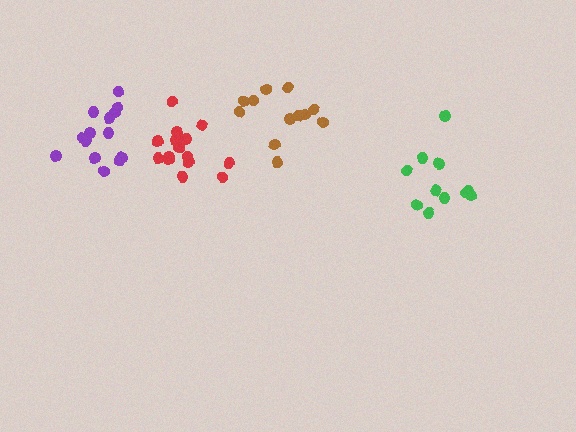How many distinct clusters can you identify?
There are 4 distinct clusters.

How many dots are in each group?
Group 1: 11 dots, Group 2: 12 dots, Group 3: 16 dots, Group 4: 14 dots (53 total).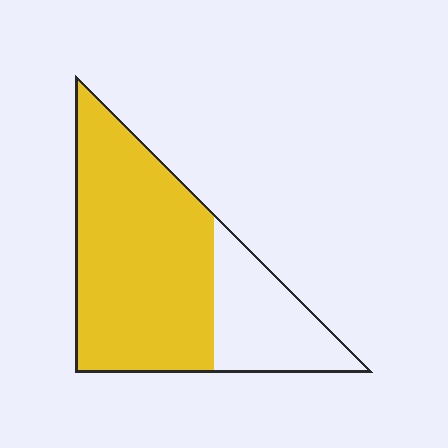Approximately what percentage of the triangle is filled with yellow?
Approximately 70%.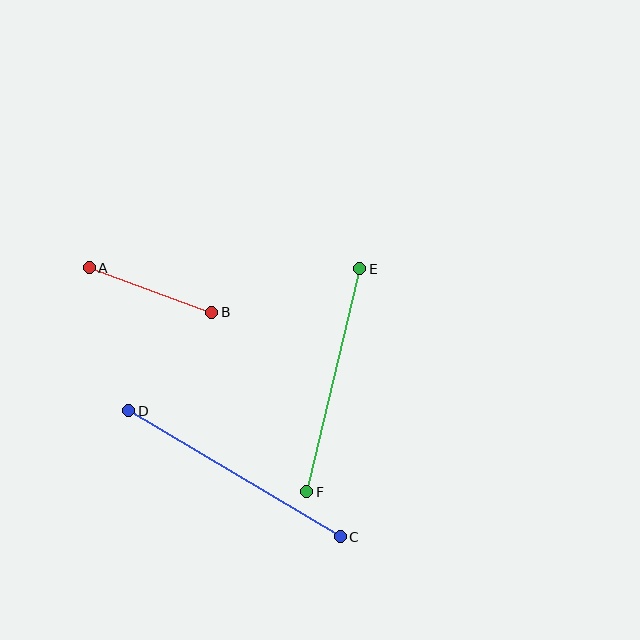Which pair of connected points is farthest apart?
Points C and D are farthest apart.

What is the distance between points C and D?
The distance is approximately 247 pixels.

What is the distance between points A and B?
The distance is approximately 130 pixels.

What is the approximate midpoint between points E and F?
The midpoint is at approximately (333, 380) pixels.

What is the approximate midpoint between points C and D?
The midpoint is at approximately (235, 474) pixels.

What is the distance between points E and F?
The distance is approximately 229 pixels.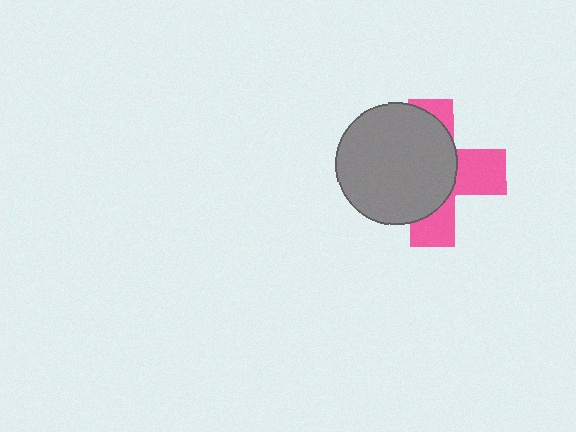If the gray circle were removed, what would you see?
You would see the complete pink cross.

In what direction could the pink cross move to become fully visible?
The pink cross could move right. That would shift it out from behind the gray circle entirely.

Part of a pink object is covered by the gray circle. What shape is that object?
It is a cross.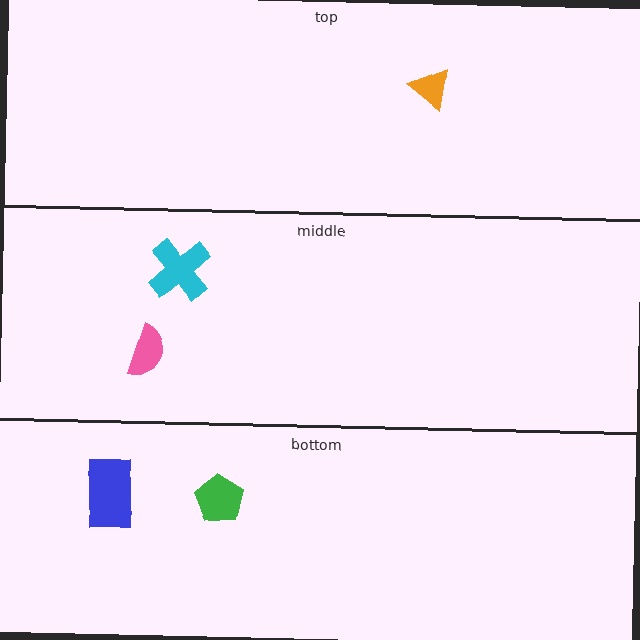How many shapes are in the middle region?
2.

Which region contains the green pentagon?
The bottom region.